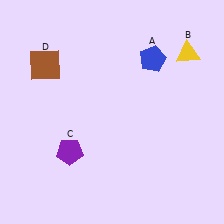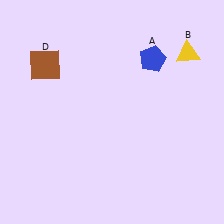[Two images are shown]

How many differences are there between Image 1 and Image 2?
There is 1 difference between the two images.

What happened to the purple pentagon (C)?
The purple pentagon (C) was removed in Image 2. It was in the bottom-left area of Image 1.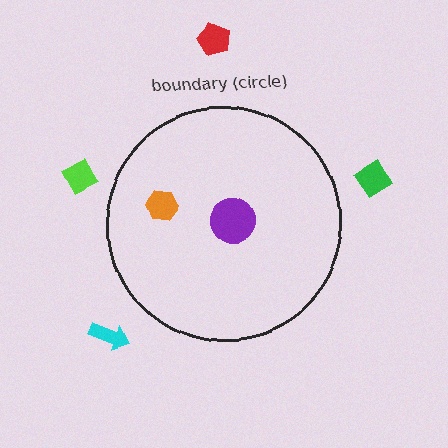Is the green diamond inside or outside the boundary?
Outside.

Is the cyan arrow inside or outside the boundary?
Outside.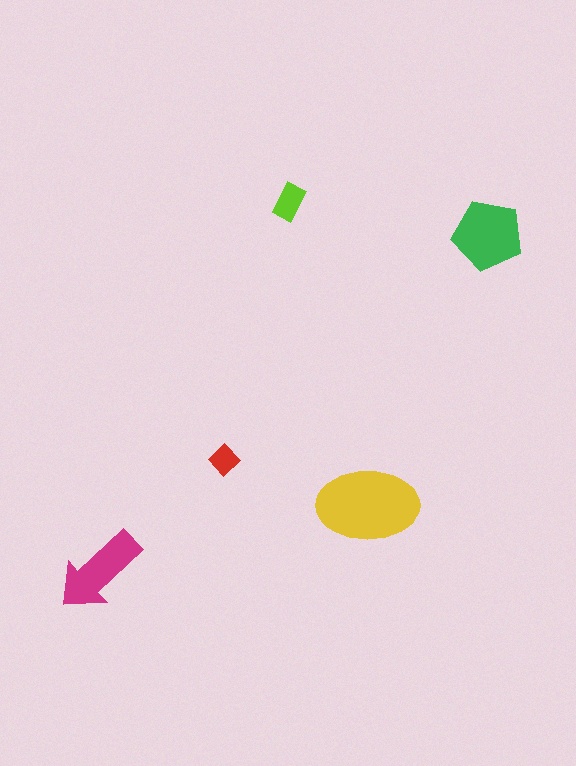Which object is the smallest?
The red diamond.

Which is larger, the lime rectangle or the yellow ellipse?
The yellow ellipse.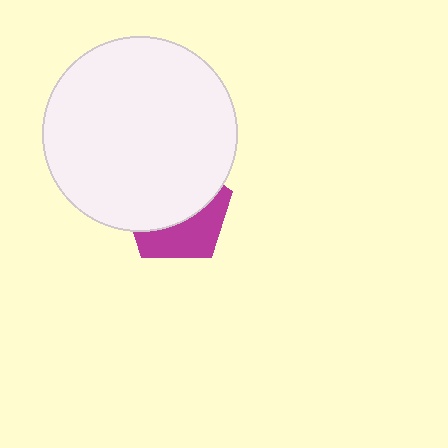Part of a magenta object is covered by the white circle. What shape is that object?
It is a pentagon.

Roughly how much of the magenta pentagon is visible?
A small part of it is visible (roughly 40%).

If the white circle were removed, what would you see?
You would see the complete magenta pentagon.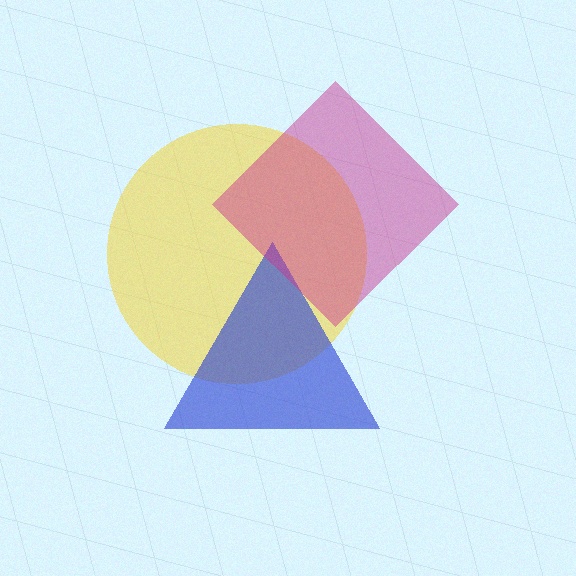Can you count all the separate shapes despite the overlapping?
Yes, there are 3 separate shapes.